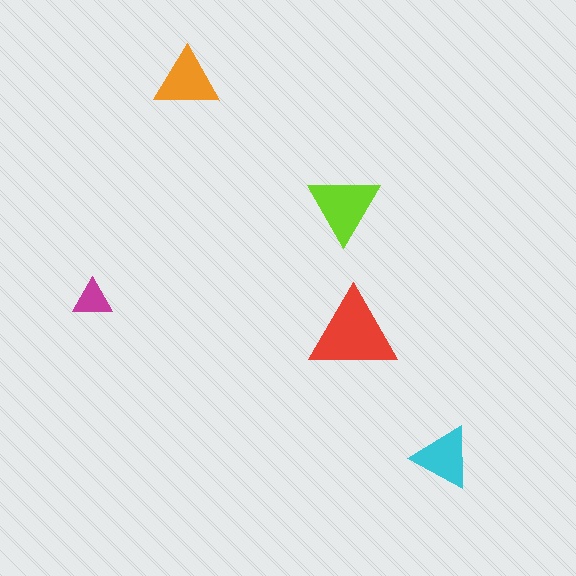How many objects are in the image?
There are 5 objects in the image.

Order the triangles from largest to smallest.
the red one, the lime one, the orange one, the cyan one, the magenta one.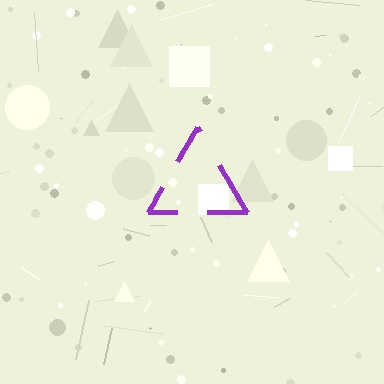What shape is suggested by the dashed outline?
The dashed outline suggests a triangle.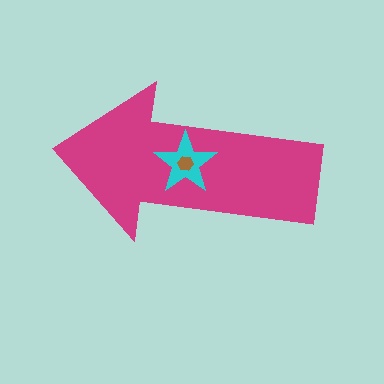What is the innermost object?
The brown hexagon.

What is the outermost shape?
The magenta arrow.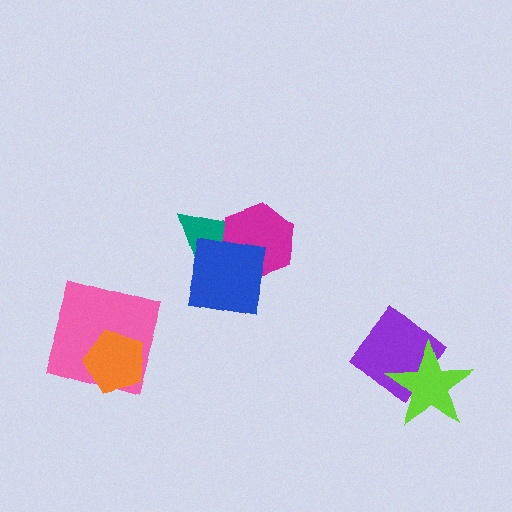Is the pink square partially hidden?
Yes, it is partially covered by another shape.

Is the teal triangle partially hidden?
Yes, it is partially covered by another shape.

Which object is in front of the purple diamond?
The lime star is in front of the purple diamond.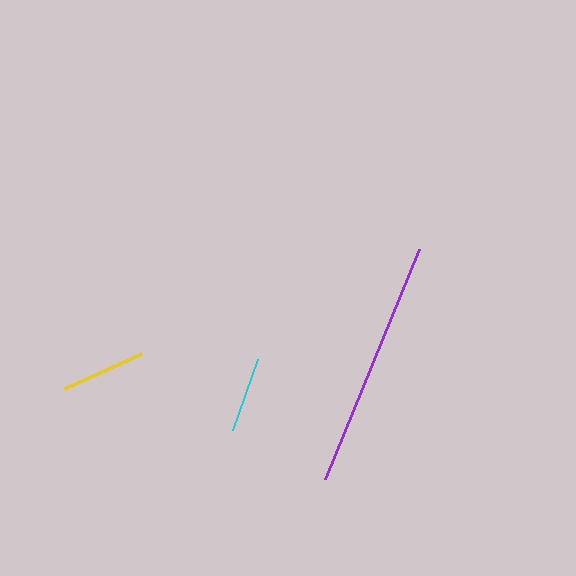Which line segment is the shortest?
The cyan line is the shortest at approximately 76 pixels.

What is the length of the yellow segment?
The yellow segment is approximately 84 pixels long.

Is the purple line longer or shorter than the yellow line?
The purple line is longer than the yellow line.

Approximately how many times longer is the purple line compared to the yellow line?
The purple line is approximately 3.0 times the length of the yellow line.